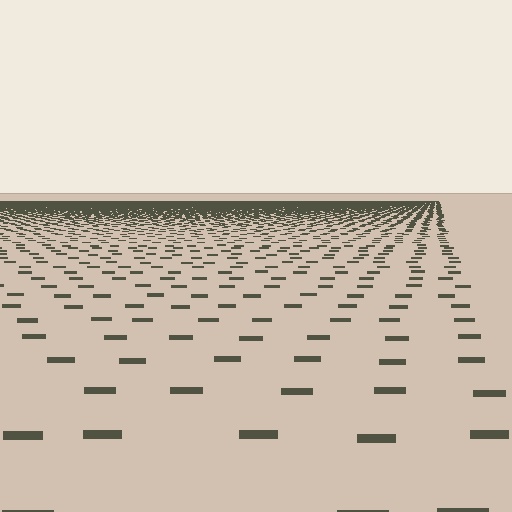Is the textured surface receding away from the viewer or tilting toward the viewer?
The surface is receding away from the viewer. Texture elements get smaller and denser toward the top.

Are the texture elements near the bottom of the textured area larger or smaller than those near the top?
Larger. Near the bottom, elements are closer to the viewer and appear at a bigger on-screen size.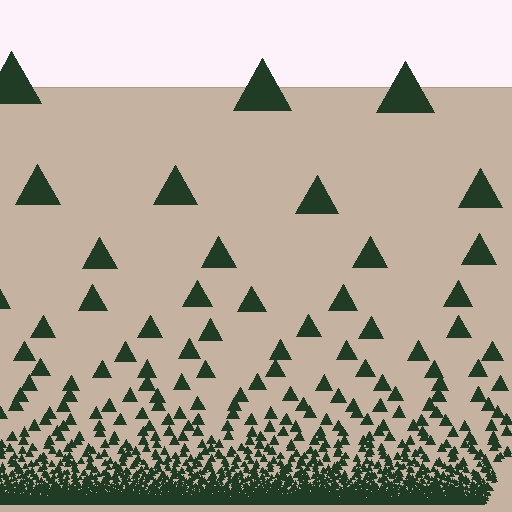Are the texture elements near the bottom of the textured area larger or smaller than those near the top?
Smaller. The gradient is inverted — elements near the bottom are smaller and denser.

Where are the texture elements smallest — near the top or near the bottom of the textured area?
Near the bottom.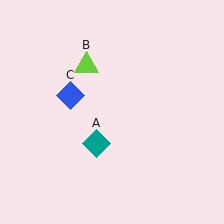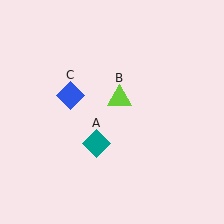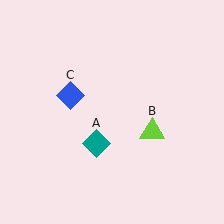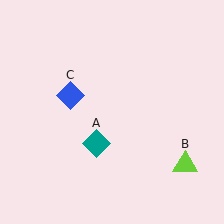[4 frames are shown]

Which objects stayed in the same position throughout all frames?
Teal diamond (object A) and blue diamond (object C) remained stationary.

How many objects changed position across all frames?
1 object changed position: lime triangle (object B).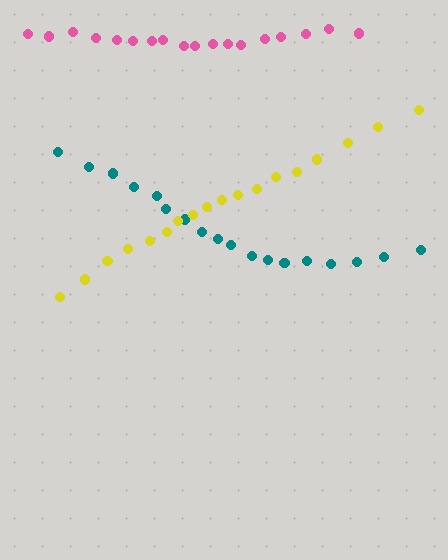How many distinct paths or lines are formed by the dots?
There are 3 distinct paths.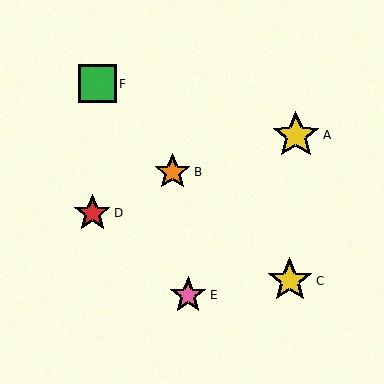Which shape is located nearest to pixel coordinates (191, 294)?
The pink star (labeled E) at (188, 295) is nearest to that location.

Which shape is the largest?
The yellow star (labeled A) is the largest.